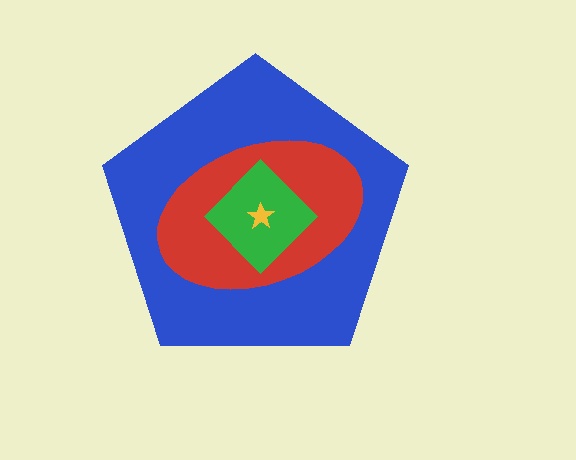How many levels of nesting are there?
4.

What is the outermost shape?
The blue pentagon.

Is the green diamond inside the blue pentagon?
Yes.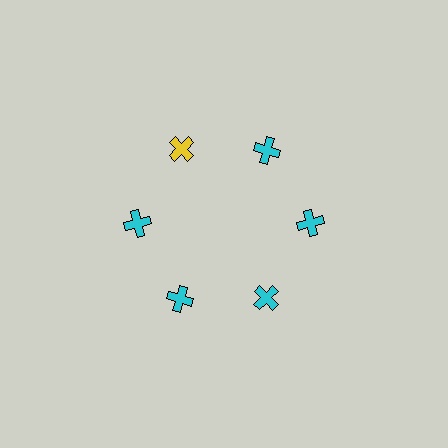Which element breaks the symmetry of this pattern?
The yellow cross at roughly the 11 o'clock position breaks the symmetry. All other shapes are cyan crosses.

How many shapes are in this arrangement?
There are 6 shapes arranged in a ring pattern.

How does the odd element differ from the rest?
It has a different color: yellow instead of cyan.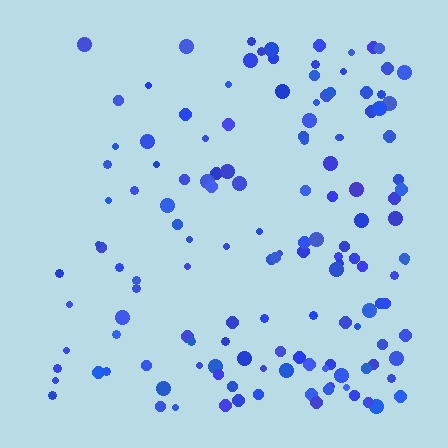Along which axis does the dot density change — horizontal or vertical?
Horizontal.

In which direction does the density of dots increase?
From left to right, with the right side densest.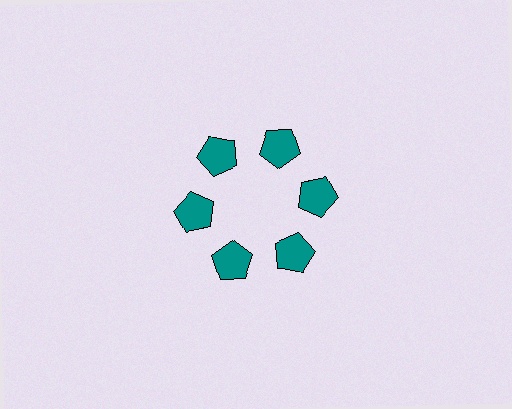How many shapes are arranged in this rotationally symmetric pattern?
There are 6 shapes, arranged in 6 groups of 1.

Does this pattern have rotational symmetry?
Yes, this pattern has 6-fold rotational symmetry. It looks the same after rotating 60 degrees around the center.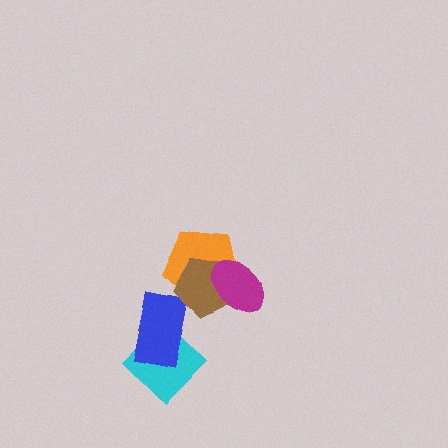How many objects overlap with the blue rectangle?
1 object overlaps with the blue rectangle.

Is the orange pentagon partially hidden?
Yes, it is partially covered by another shape.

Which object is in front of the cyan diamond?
The blue rectangle is in front of the cyan diamond.